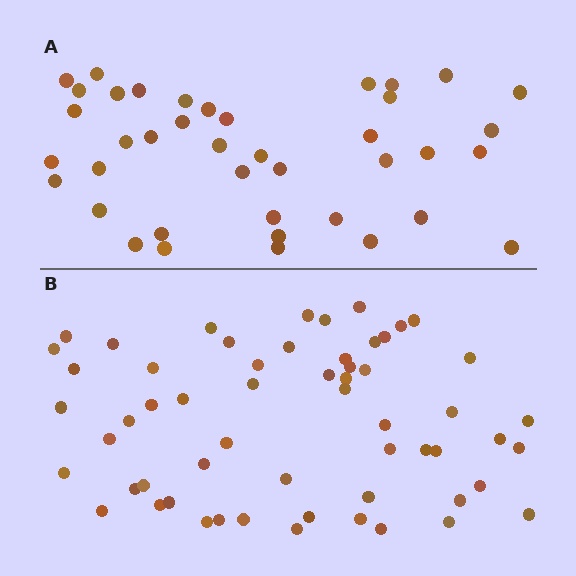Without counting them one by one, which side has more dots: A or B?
Region B (the bottom region) has more dots.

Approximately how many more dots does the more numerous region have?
Region B has approximately 20 more dots than region A.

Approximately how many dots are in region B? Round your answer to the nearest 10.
About 60 dots. (The exact count is 58, which rounds to 60.)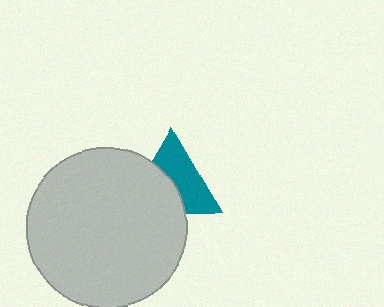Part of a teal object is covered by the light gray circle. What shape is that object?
It is a triangle.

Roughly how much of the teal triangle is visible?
About half of it is visible (roughly 55%).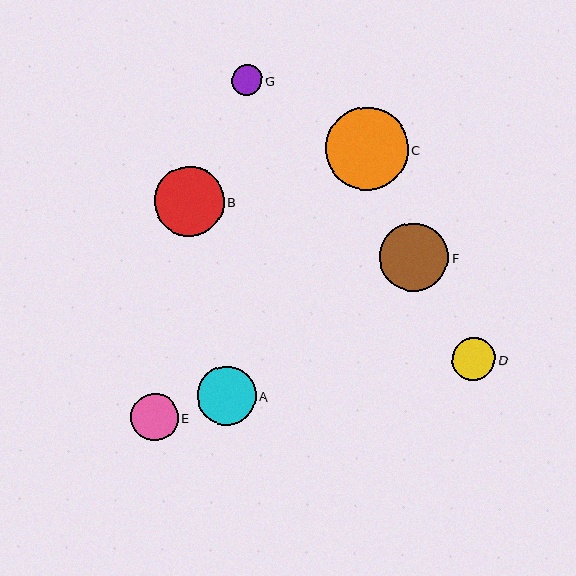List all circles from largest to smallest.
From largest to smallest: C, B, F, A, E, D, G.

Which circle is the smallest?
Circle G is the smallest with a size of approximately 30 pixels.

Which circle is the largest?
Circle C is the largest with a size of approximately 83 pixels.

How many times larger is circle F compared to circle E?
Circle F is approximately 1.4 times the size of circle E.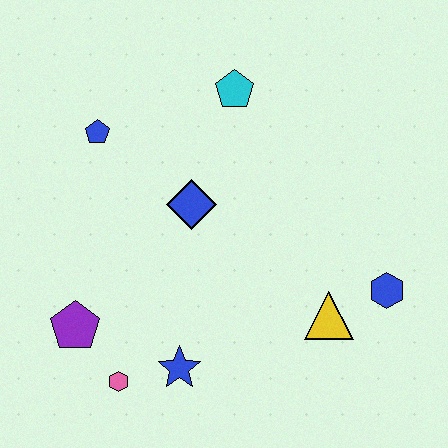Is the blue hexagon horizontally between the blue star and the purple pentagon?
No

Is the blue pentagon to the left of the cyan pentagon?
Yes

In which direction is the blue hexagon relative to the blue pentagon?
The blue hexagon is to the right of the blue pentagon.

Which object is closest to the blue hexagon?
The yellow triangle is closest to the blue hexagon.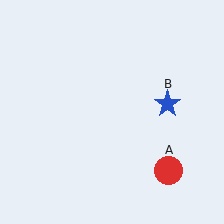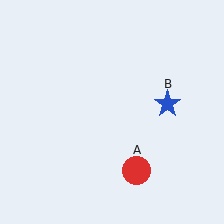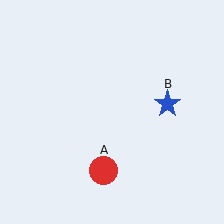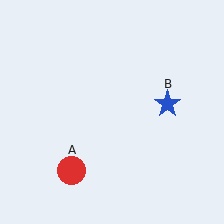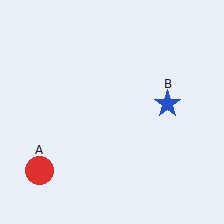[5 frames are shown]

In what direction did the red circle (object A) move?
The red circle (object A) moved left.